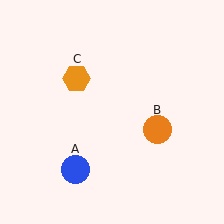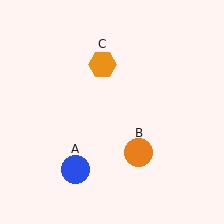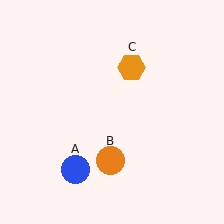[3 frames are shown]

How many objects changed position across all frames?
2 objects changed position: orange circle (object B), orange hexagon (object C).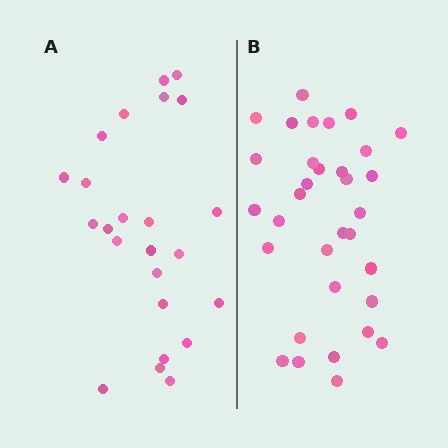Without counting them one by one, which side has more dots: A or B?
Region B (the right region) has more dots.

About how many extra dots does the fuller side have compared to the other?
Region B has roughly 8 or so more dots than region A.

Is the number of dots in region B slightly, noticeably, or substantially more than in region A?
Region B has noticeably more, but not dramatically so. The ratio is roughly 1.4 to 1.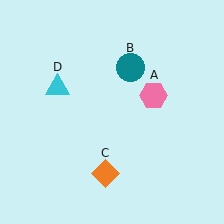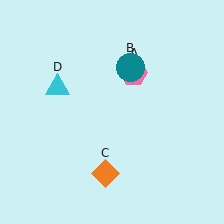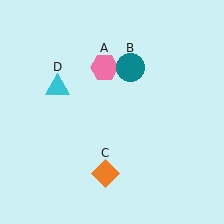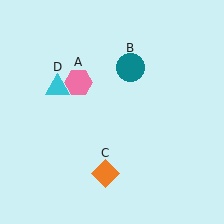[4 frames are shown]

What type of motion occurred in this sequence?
The pink hexagon (object A) rotated counterclockwise around the center of the scene.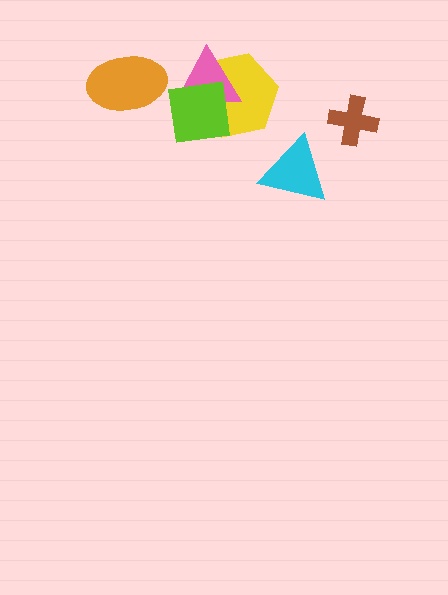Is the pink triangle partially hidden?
Yes, it is partially covered by another shape.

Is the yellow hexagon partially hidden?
Yes, it is partially covered by another shape.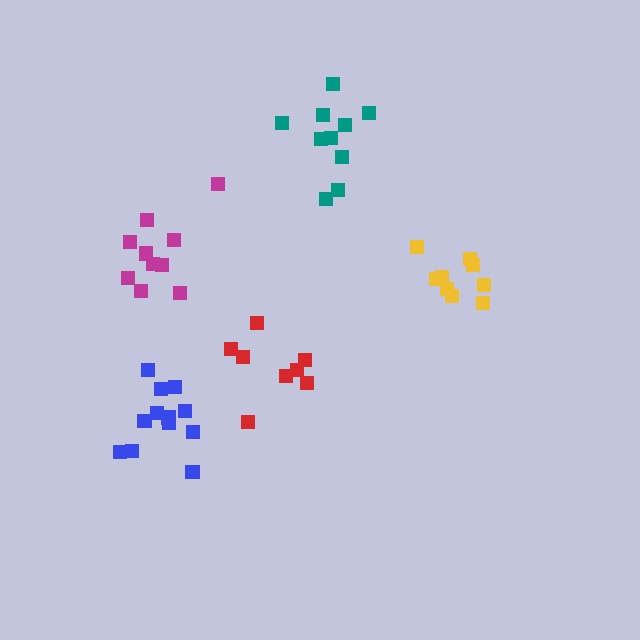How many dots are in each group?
Group 1: 9 dots, Group 2: 10 dots, Group 3: 12 dots, Group 4: 10 dots, Group 5: 8 dots (49 total).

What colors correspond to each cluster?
The clusters are colored: yellow, magenta, blue, teal, red.